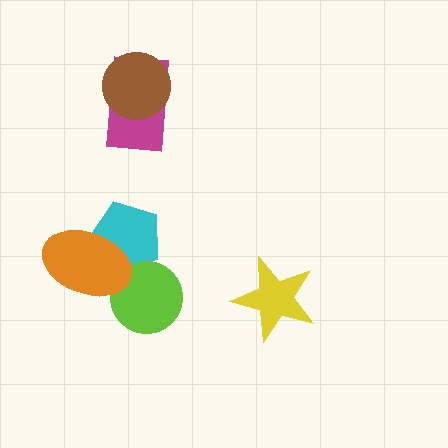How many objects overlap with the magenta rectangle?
1 object overlaps with the magenta rectangle.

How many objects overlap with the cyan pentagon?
3 objects overlap with the cyan pentagon.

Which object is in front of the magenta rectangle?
The brown circle is in front of the magenta rectangle.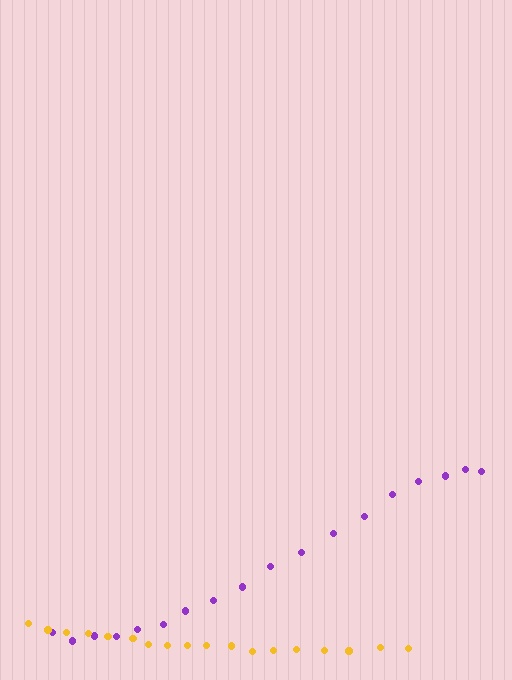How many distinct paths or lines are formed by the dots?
There are 2 distinct paths.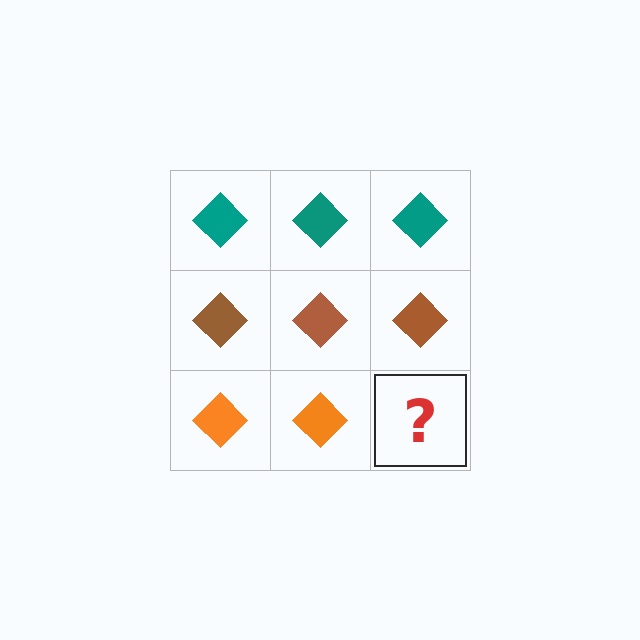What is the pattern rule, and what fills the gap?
The rule is that each row has a consistent color. The gap should be filled with an orange diamond.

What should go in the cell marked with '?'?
The missing cell should contain an orange diamond.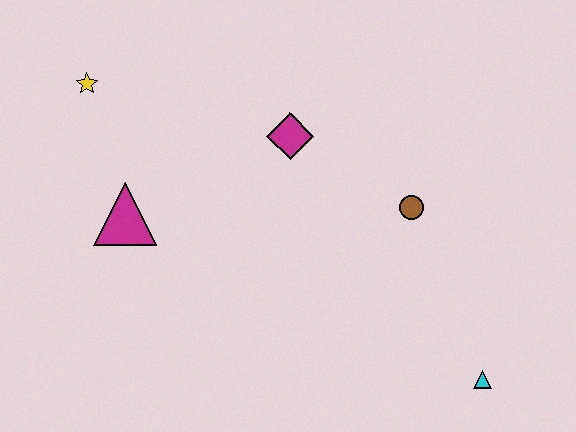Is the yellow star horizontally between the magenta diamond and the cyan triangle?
No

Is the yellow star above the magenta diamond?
Yes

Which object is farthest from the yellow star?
The cyan triangle is farthest from the yellow star.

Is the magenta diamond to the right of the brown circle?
No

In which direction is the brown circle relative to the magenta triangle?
The brown circle is to the right of the magenta triangle.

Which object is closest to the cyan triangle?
The brown circle is closest to the cyan triangle.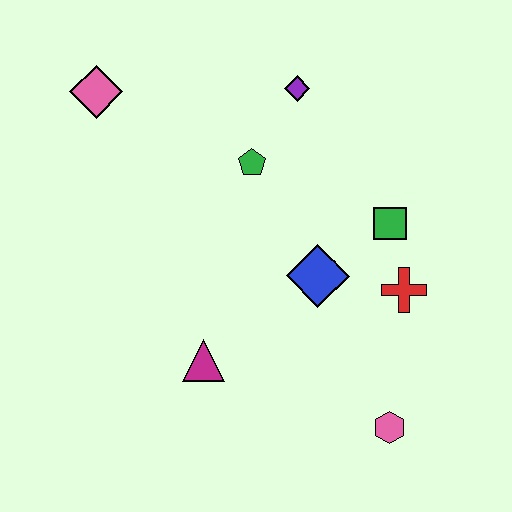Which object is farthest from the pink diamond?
The pink hexagon is farthest from the pink diamond.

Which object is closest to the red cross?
The green square is closest to the red cross.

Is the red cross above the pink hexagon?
Yes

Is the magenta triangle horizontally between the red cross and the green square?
No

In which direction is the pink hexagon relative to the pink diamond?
The pink hexagon is below the pink diamond.